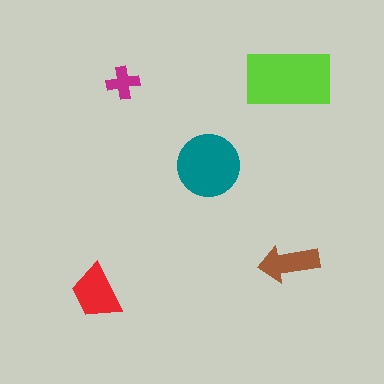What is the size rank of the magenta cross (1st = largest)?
5th.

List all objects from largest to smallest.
The lime rectangle, the teal circle, the red trapezoid, the brown arrow, the magenta cross.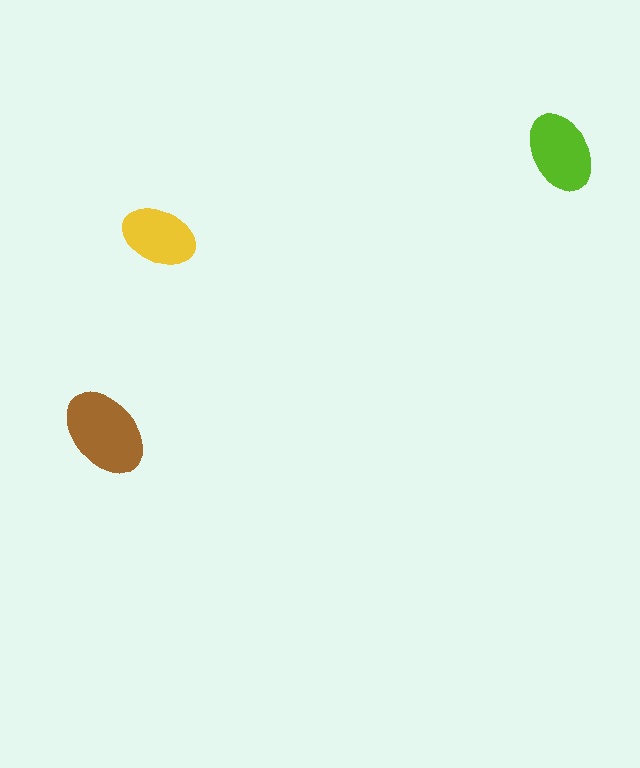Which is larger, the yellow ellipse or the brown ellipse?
The brown one.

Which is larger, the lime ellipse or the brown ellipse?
The brown one.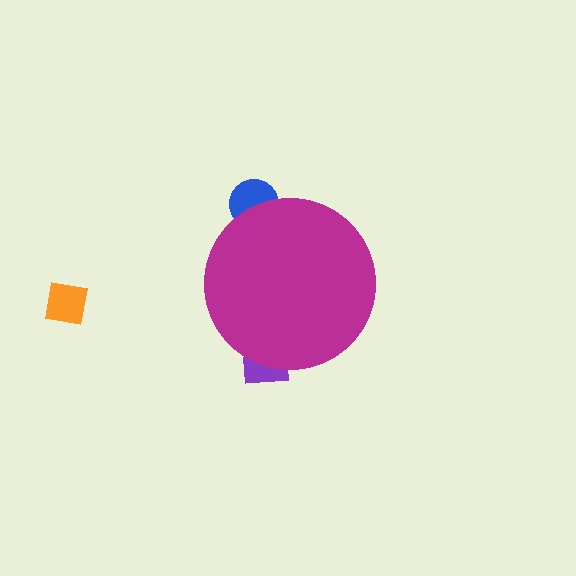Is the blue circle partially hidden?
Yes, the blue circle is partially hidden behind the magenta circle.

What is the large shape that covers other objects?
A magenta circle.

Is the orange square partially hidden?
No, the orange square is fully visible.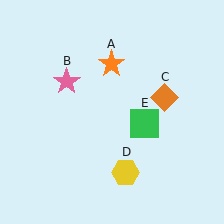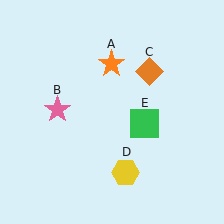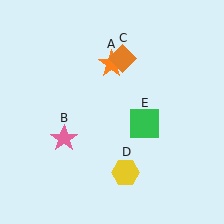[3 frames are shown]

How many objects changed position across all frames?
2 objects changed position: pink star (object B), orange diamond (object C).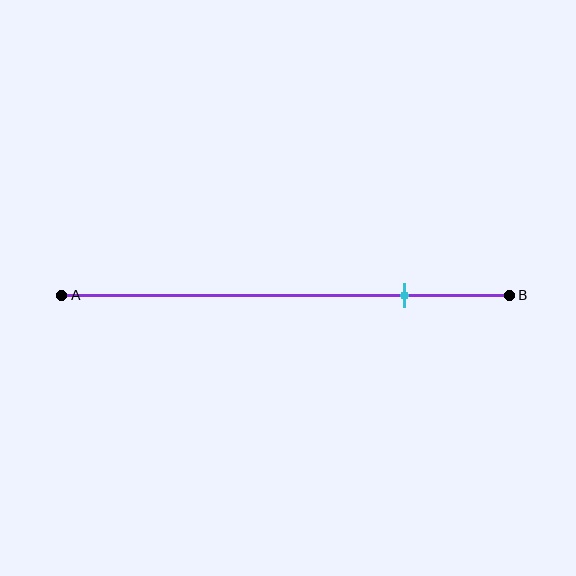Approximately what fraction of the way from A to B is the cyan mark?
The cyan mark is approximately 75% of the way from A to B.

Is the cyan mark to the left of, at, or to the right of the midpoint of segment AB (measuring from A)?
The cyan mark is to the right of the midpoint of segment AB.